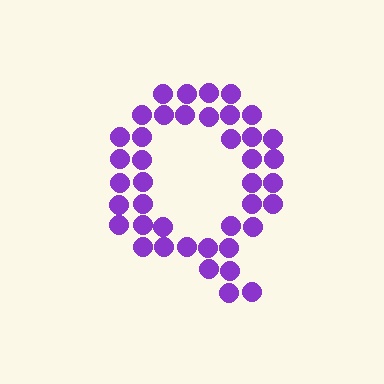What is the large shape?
The large shape is the letter Q.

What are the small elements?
The small elements are circles.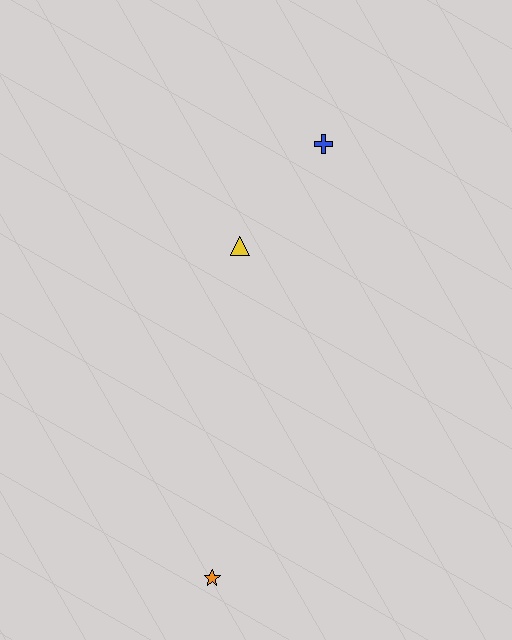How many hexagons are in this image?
There are no hexagons.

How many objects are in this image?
There are 3 objects.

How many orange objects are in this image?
There is 1 orange object.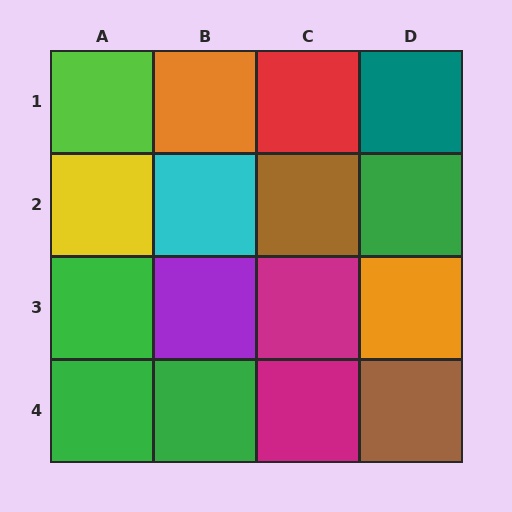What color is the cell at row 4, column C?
Magenta.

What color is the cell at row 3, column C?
Magenta.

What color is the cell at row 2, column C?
Brown.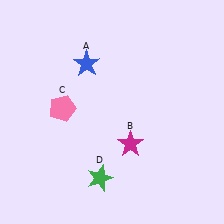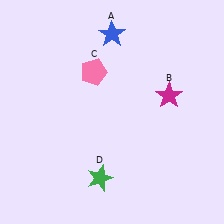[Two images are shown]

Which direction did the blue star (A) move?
The blue star (A) moved up.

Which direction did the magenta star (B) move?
The magenta star (B) moved up.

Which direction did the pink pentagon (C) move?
The pink pentagon (C) moved up.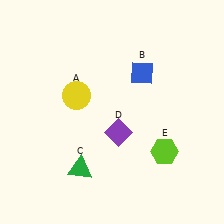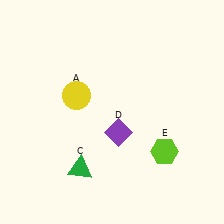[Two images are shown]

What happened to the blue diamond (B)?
The blue diamond (B) was removed in Image 2. It was in the top-right area of Image 1.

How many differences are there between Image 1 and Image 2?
There is 1 difference between the two images.